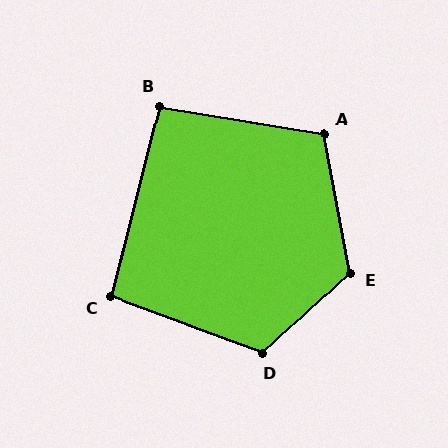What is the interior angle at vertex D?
Approximately 117 degrees (obtuse).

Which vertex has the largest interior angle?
E, at approximately 123 degrees.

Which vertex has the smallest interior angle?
B, at approximately 94 degrees.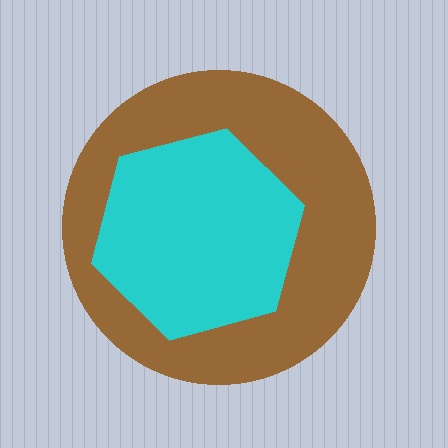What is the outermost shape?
The brown circle.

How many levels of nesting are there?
2.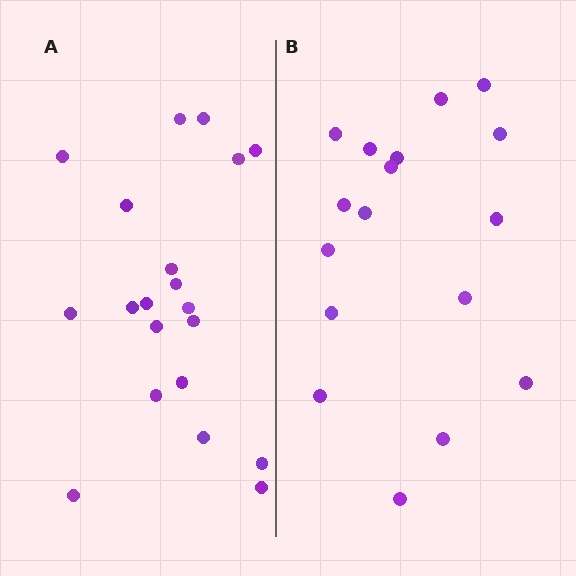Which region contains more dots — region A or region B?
Region A (the left region) has more dots.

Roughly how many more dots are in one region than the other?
Region A has just a few more — roughly 2 or 3 more dots than region B.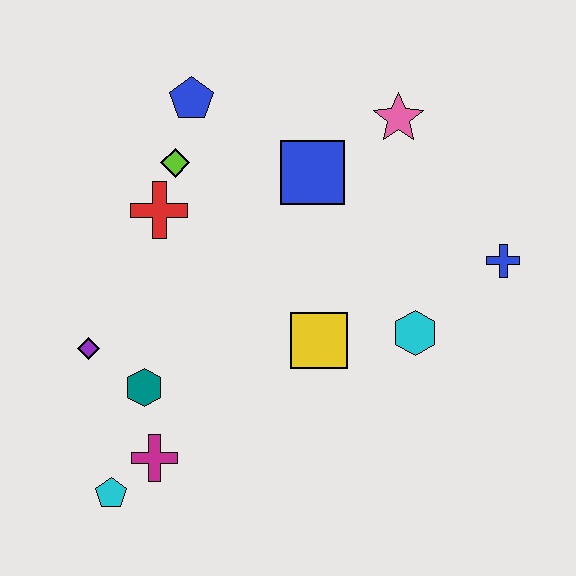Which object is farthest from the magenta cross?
The pink star is farthest from the magenta cross.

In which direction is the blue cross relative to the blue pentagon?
The blue cross is to the right of the blue pentagon.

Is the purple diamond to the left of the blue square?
Yes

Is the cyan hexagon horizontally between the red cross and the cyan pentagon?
No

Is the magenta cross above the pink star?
No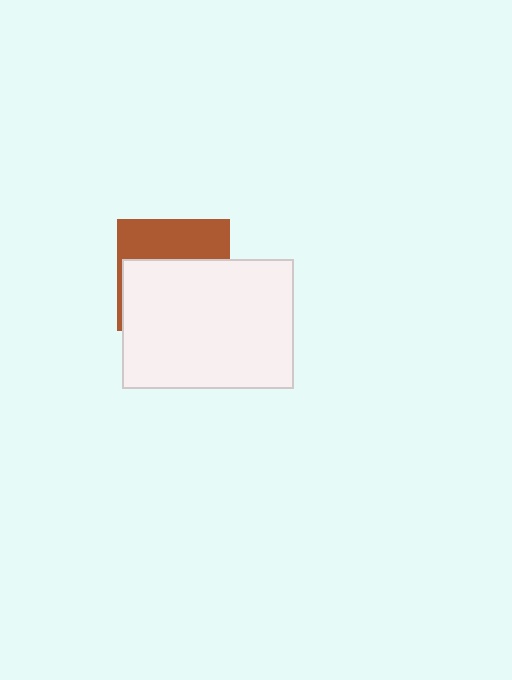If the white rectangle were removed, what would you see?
You would see the complete brown square.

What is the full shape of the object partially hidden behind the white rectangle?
The partially hidden object is a brown square.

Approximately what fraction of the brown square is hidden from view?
Roughly 62% of the brown square is hidden behind the white rectangle.